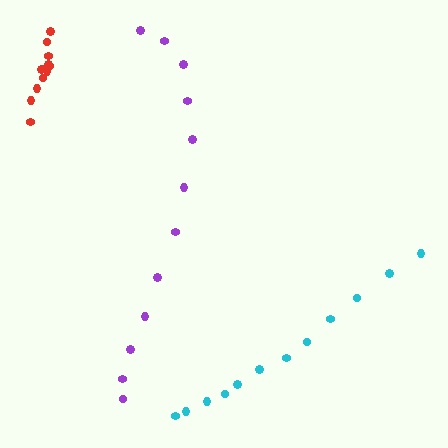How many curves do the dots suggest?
There are 3 distinct paths.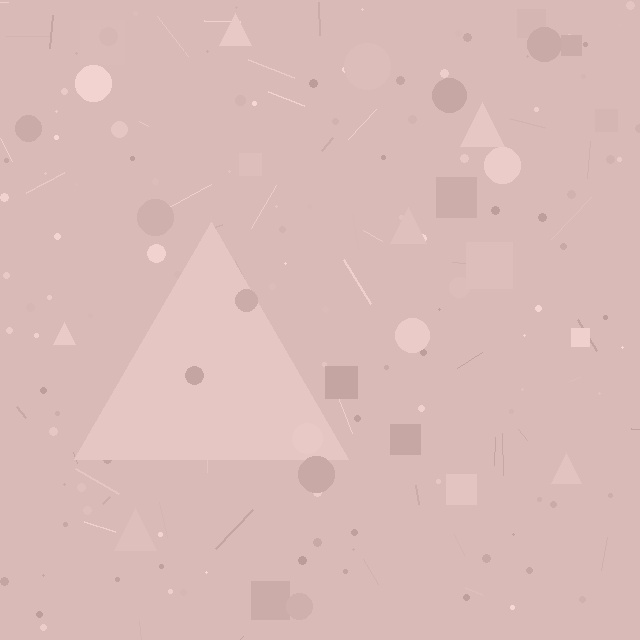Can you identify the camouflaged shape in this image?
The camouflaged shape is a triangle.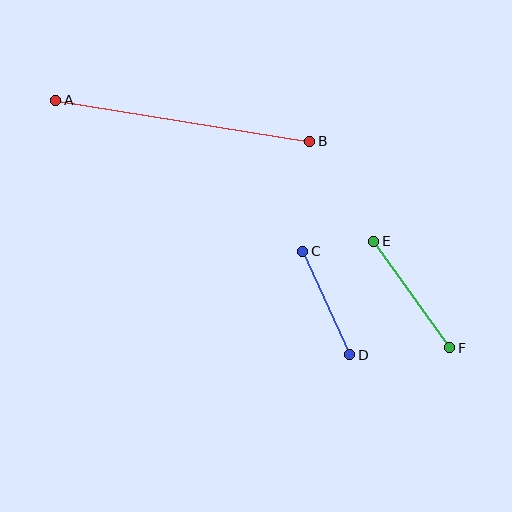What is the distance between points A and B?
The distance is approximately 257 pixels.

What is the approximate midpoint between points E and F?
The midpoint is at approximately (412, 294) pixels.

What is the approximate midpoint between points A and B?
The midpoint is at approximately (183, 121) pixels.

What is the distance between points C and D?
The distance is approximately 114 pixels.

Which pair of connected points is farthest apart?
Points A and B are farthest apart.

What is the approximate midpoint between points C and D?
The midpoint is at approximately (326, 303) pixels.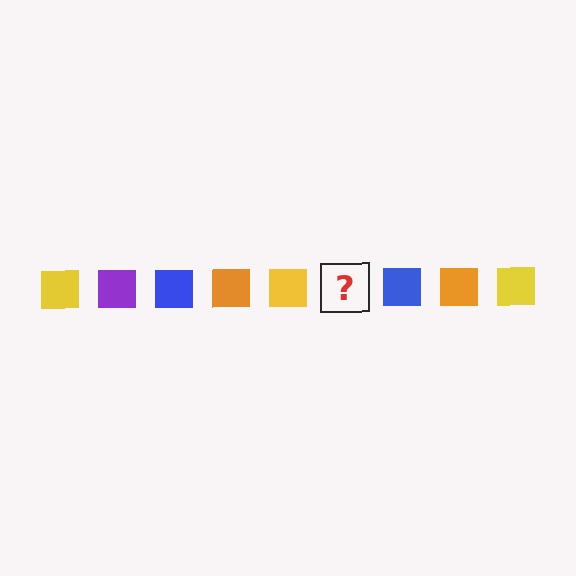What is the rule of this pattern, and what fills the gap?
The rule is that the pattern cycles through yellow, purple, blue, orange squares. The gap should be filled with a purple square.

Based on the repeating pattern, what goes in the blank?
The blank should be a purple square.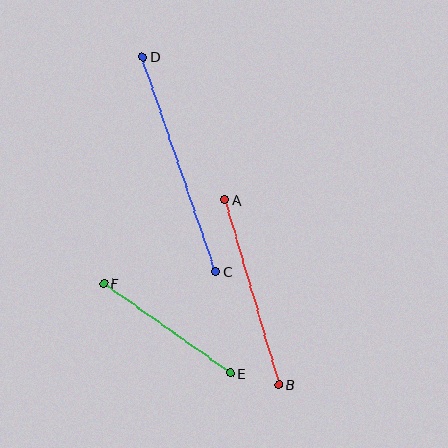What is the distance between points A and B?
The distance is approximately 192 pixels.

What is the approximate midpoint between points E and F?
The midpoint is at approximately (167, 328) pixels.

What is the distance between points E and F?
The distance is approximately 155 pixels.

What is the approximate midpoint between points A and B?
The midpoint is at approximately (252, 292) pixels.